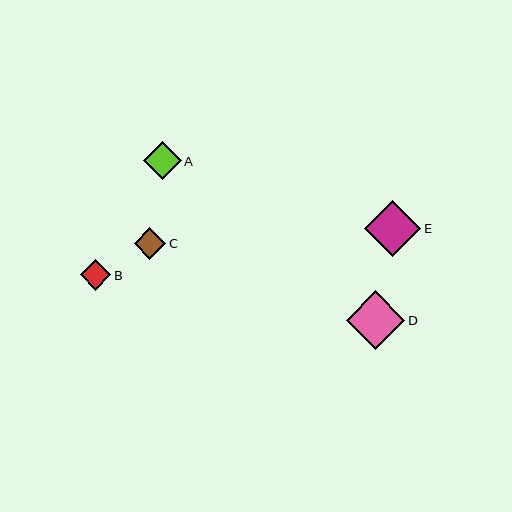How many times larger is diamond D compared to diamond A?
Diamond D is approximately 1.5 times the size of diamond A.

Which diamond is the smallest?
Diamond B is the smallest with a size of approximately 31 pixels.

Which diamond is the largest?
Diamond D is the largest with a size of approximately 59 pixels.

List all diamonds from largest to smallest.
From largest to smallest: D, E, A, C, B.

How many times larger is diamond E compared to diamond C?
Diamond E is approximately 1.8 times the size of diamond C.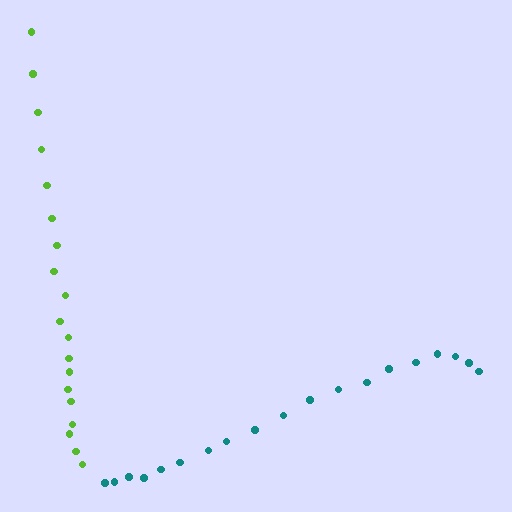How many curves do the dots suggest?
There are 2 distinct paths.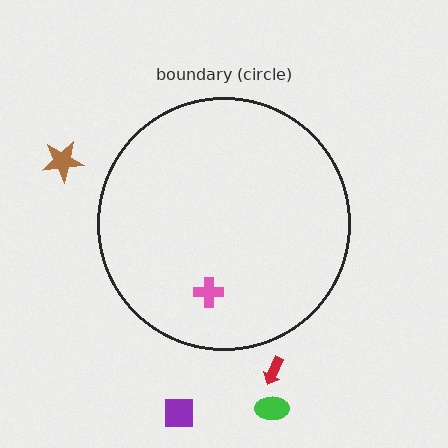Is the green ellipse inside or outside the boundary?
Outside.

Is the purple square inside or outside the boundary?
Outside.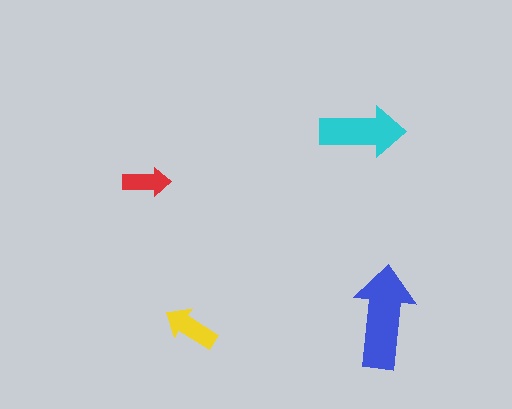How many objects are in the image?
There are 4 objects in the image.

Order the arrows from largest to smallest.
the blue one, the cyan one, the yellow one, the red one.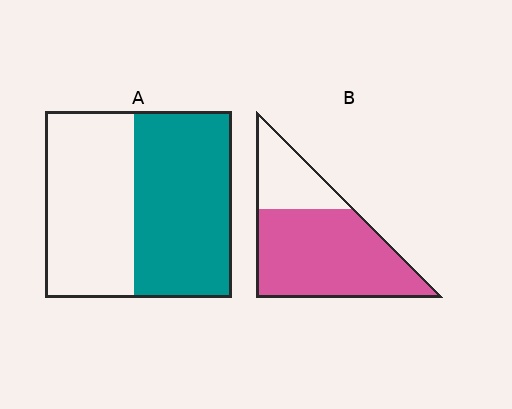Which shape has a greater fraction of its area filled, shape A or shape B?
Shape B.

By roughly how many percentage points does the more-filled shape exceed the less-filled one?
By roughly 20 percentage points (B over A).